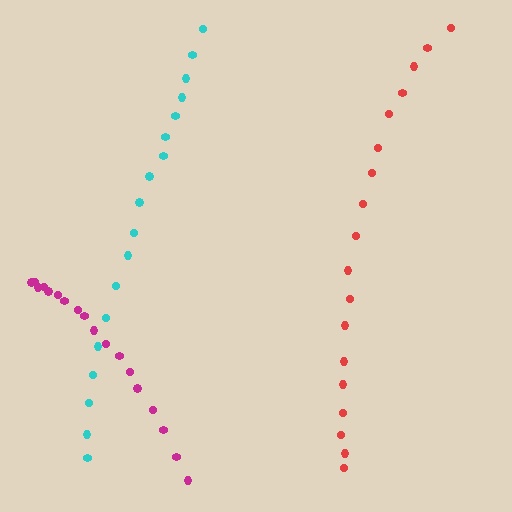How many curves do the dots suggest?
There are 3 distinct paths.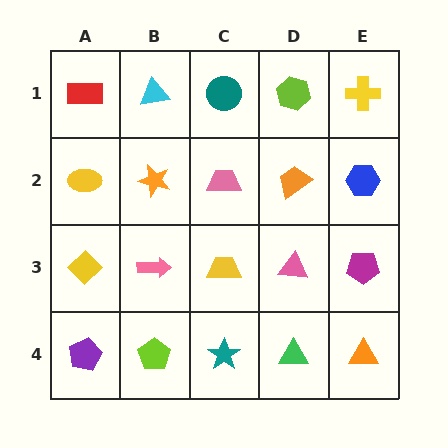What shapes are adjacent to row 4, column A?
A yellow diamond (row 3, column A), a lime pentagon (row 4, column B).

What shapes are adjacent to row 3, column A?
A yellow ellipse (row 2, column A), a purple pentagon (row 4, column A), a pink arrow (row 3, column B).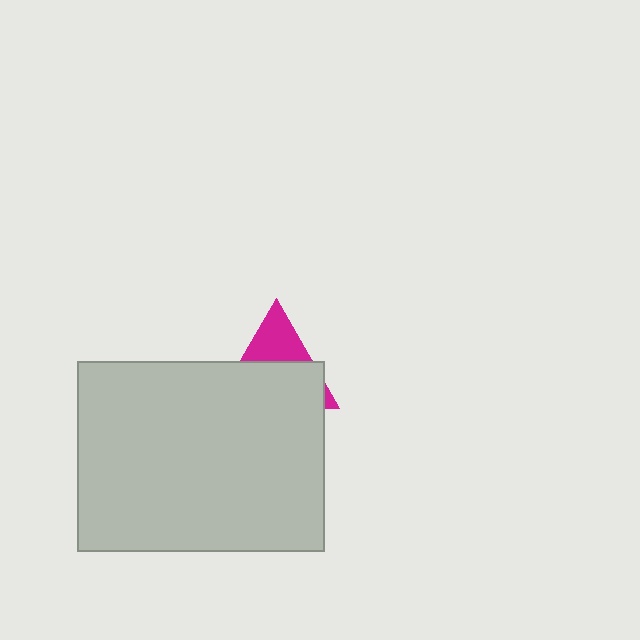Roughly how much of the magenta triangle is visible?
A small part of it is visible (roughly 35%).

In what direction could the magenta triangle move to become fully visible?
The magenta triangle could move up. That would shift it out from behind the light gray rectangle entirely.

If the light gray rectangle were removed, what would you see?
You would see the complete magenta triangle.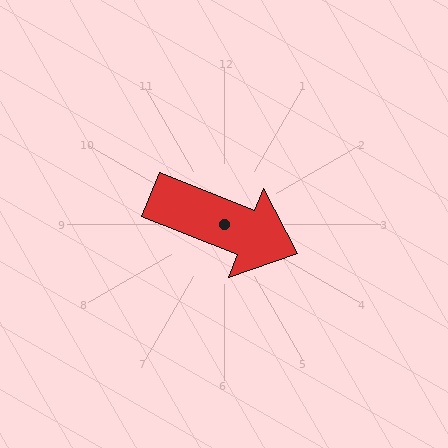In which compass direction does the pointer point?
East.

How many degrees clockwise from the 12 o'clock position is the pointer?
Approximately 112 degrees.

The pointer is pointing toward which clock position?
Roughly 4 o'clock.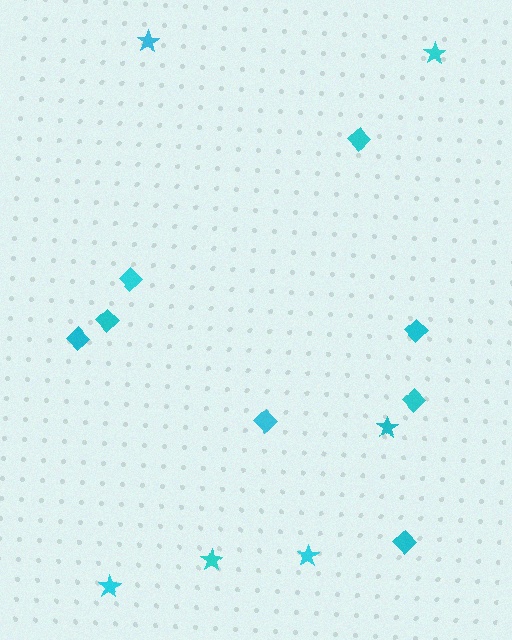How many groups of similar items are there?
There are 2 groups: one group of stars (6) and one group of diamonds (8).